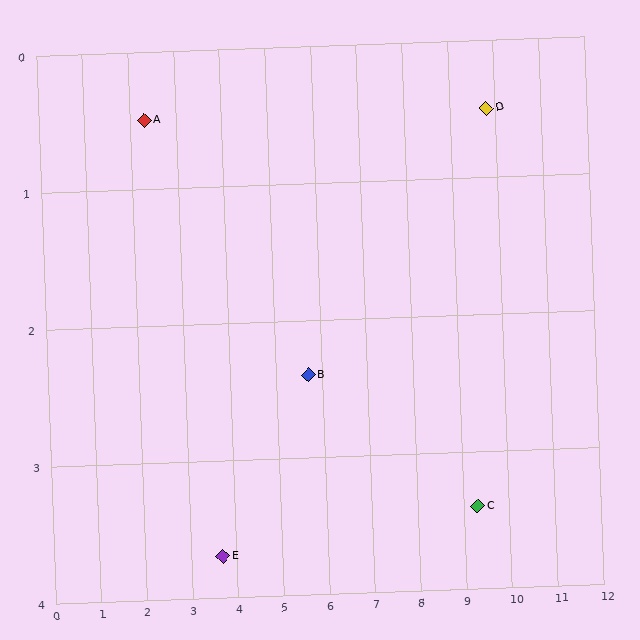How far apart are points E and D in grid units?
Points E and D are about 6.9 grid units apart.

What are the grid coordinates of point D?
Point D is at approximately (9.8, 0.5).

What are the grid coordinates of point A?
Point A is at approximately (2.3, 0.5).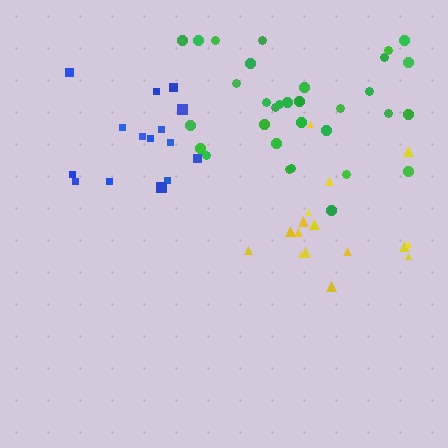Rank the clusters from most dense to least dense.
blue, green, yellow.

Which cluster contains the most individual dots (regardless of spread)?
Green (32).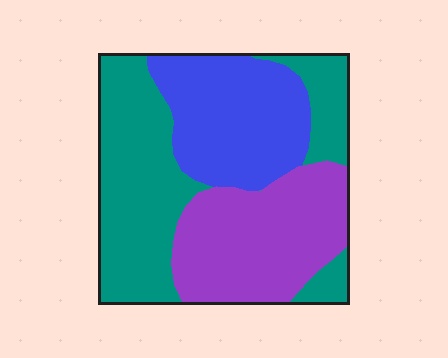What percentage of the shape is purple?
Purple covers around 30% of the shape.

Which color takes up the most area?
Teal, at roughly 40%.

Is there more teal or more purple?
Teal.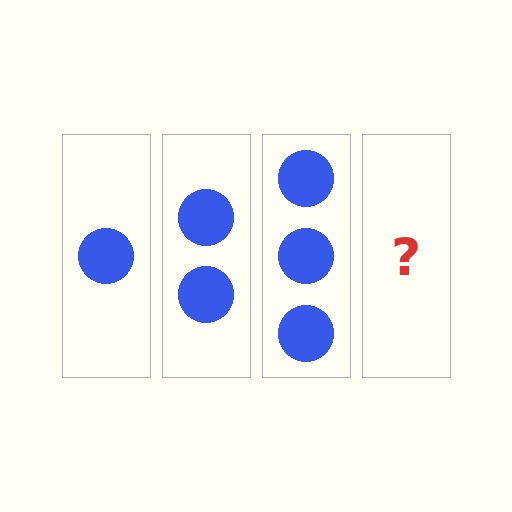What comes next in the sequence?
The next element should be 4 circles.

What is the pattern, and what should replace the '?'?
The pattern is that each step adds one more circle. The '?' should be 4 circles.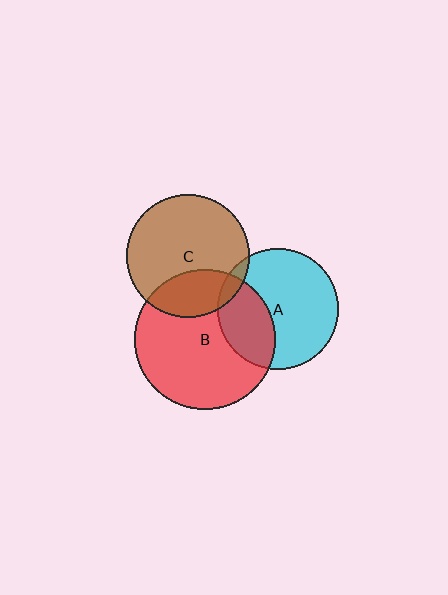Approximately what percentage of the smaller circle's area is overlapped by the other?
Approximately 25%.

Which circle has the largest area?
Circle B (red).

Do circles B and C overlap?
Yes.